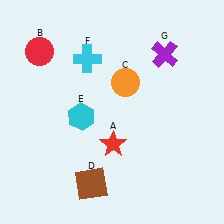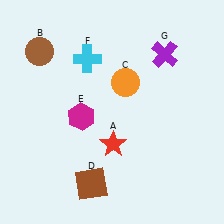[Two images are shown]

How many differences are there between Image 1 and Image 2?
There are 2 differences between the two images.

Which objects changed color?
B changed from red to brown. E changed from cyan to magenta.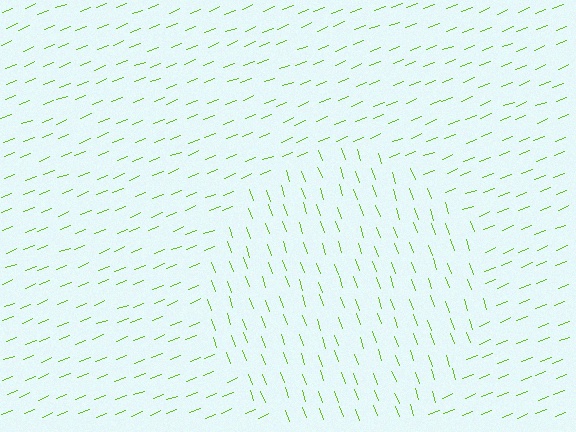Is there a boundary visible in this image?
Yes, there is a texture boundary formed by a change in line orientation.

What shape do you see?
I see a circle.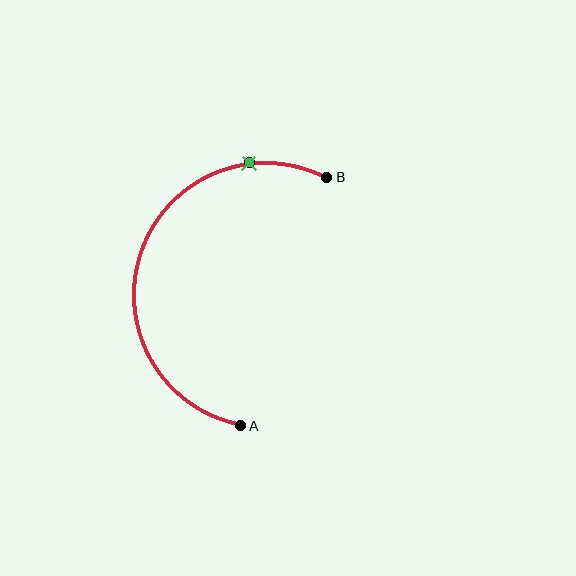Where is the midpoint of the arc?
The arc midpoint is the point on the curve farthest from the straight line joining A and B. It sits to the left of that line.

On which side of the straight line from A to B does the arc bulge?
The arc bulges to the left of the straight line connecting A and B.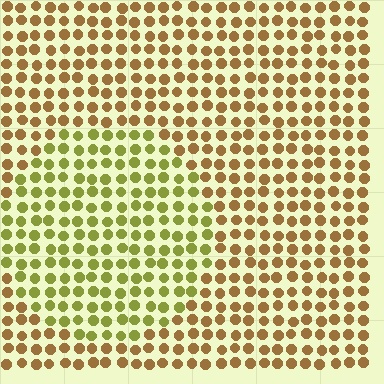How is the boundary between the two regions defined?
The boundary is defined purely by a slight shift in hue (about 38 degrees). Spacing, size, and orientation are identical on both sides.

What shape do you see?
I see a circle.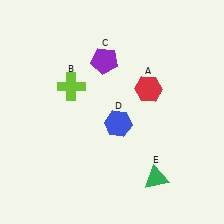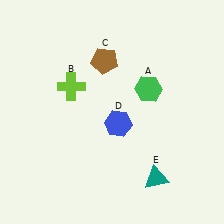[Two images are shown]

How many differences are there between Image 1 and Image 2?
There are 3 differences between the two images.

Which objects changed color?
A changed from red to green. C changed from purple to brown. E changed from green to teal.